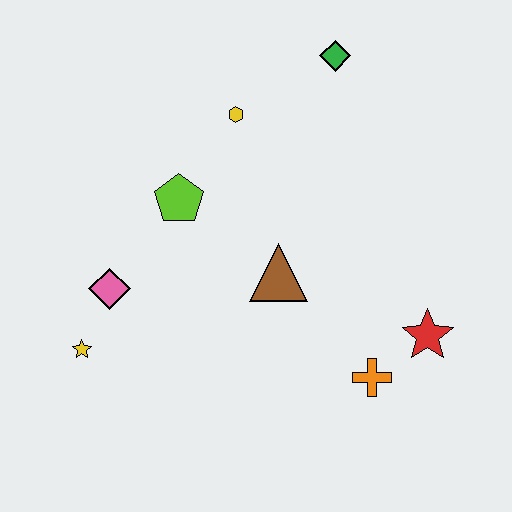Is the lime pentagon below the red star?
No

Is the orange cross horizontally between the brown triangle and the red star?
Yes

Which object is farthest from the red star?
The yellow star is farthest from the red star.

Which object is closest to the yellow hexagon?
The lime pentagon is closest to the yellow hexagon.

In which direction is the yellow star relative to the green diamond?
The yellow star is below the green diamond.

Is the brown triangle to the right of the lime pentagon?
Yes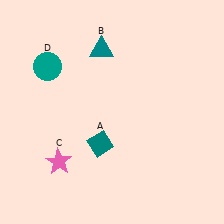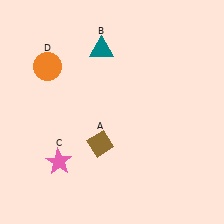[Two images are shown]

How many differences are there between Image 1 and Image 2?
There are 2 differences between the two images.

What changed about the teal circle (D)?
In Image 1, D is teal. In Image 2, it changed to orange.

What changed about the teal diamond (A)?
In Image 1, A is teal. In Image 2, it changed to brown.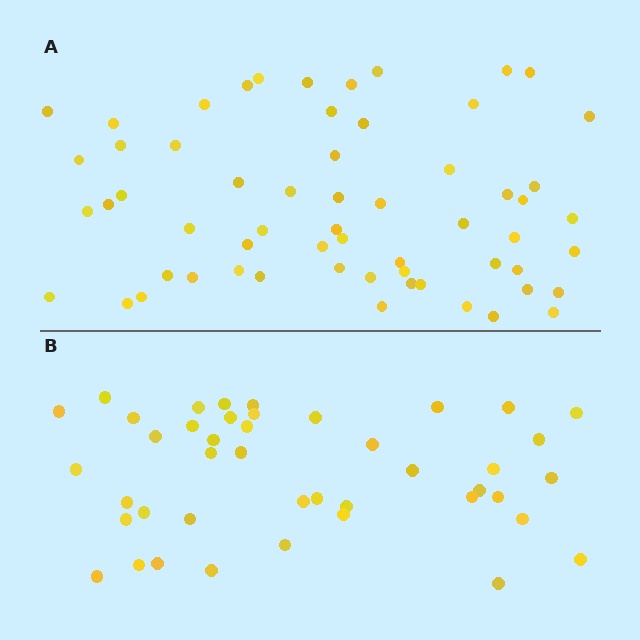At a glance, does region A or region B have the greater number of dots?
Region A (the top region) has more dots.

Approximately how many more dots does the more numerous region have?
Region A has approximately 15 more dots than region B.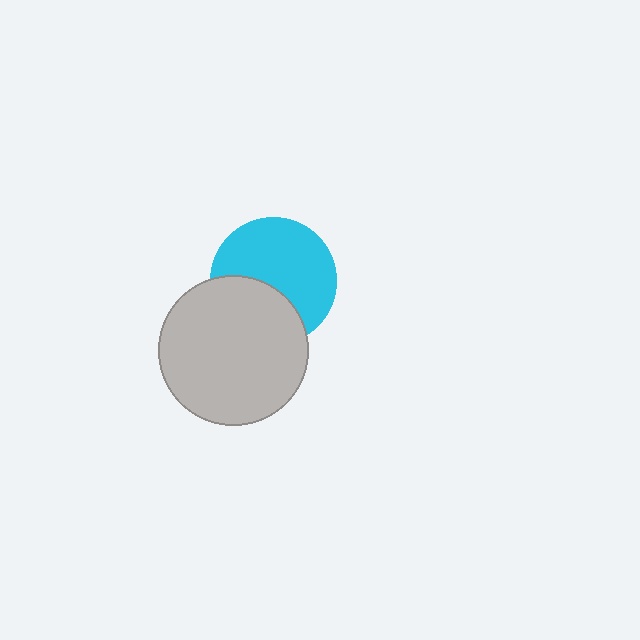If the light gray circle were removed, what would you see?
You would see the complete cyan circle.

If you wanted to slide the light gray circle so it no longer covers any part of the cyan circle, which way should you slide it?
Slide it down — that is the most direct way to separate the two shapes.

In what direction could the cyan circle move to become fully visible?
The cyan circle could move up. That would shift it out from behind the light gray circle entirely.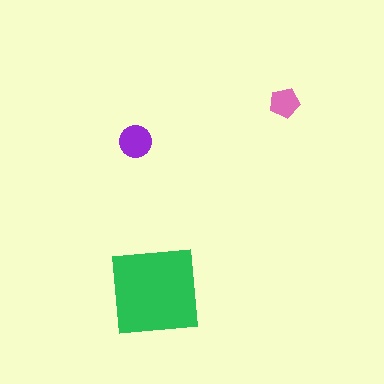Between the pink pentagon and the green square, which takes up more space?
The green square.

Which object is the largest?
The green square.